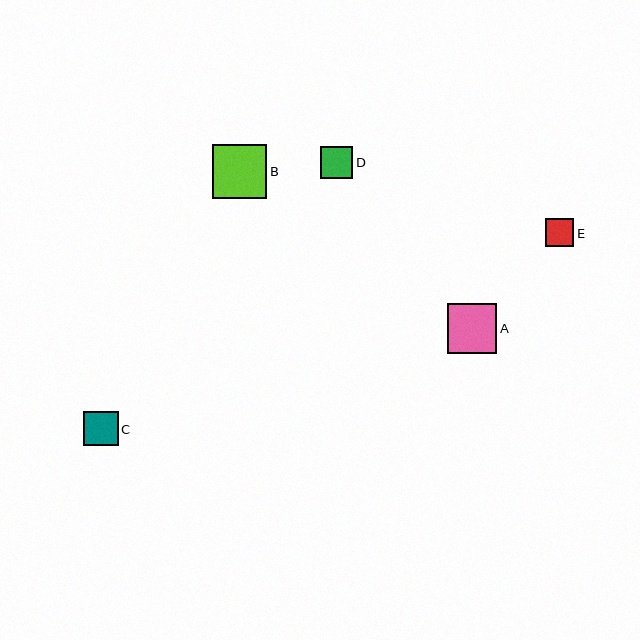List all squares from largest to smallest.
From largest to smallest: B, A, C, D, E.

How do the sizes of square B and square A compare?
Square B and square A are approximately the same size.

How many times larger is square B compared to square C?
Square B is approximately 1.6 times the size of square C.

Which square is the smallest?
Square E is the smallest with a size of approximately 29 pixels.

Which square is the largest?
Square B is the largest with a size of approximately 54 pixels.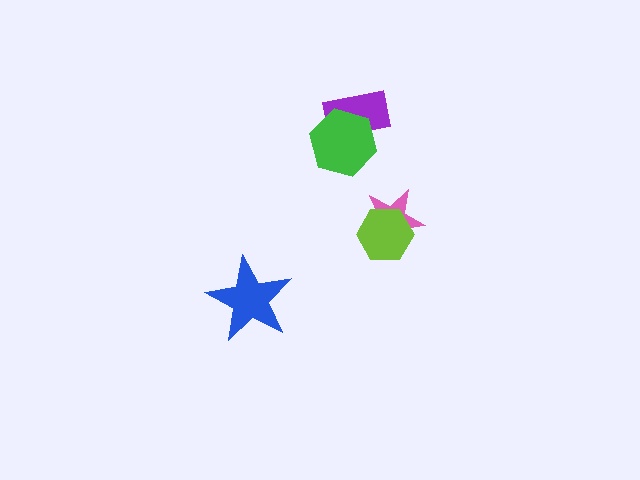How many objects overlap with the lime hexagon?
1 object overlaps with the lime hexagon.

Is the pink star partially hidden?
Yes, it is partially covered by another shape.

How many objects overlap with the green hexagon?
1 object overlaps with the green hexagon.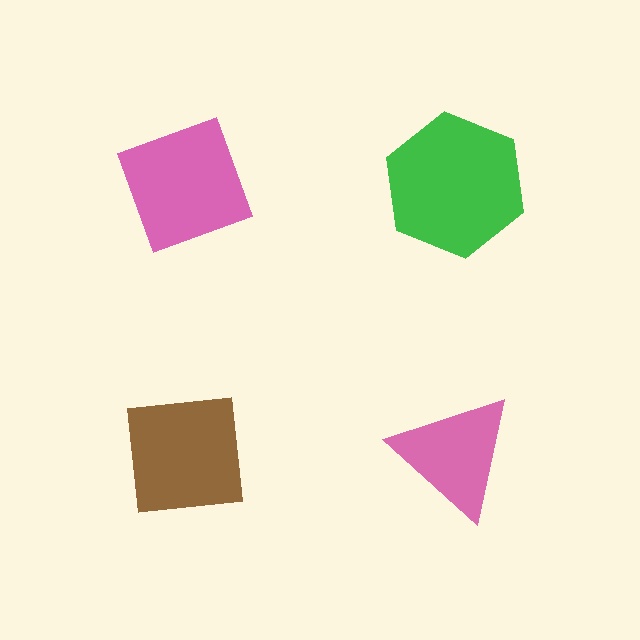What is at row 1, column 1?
A pink diamond.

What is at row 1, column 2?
A green hexagon.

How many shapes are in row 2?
2 shapes.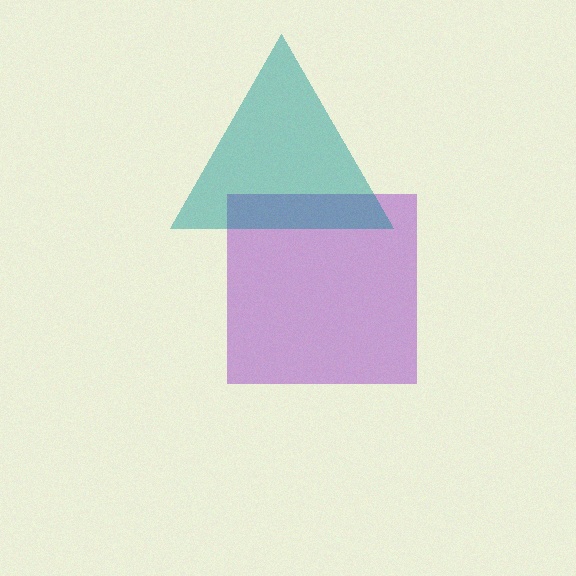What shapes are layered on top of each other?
The layered shapes are: a purple square, a teal triangle.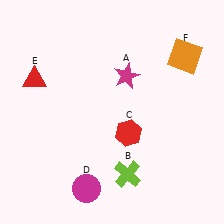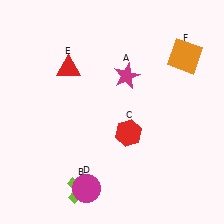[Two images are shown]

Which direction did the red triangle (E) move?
The red triangle (E) moved right.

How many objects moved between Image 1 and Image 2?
2 objects moved between the two images.